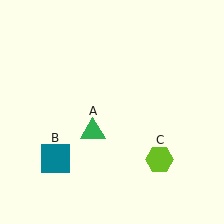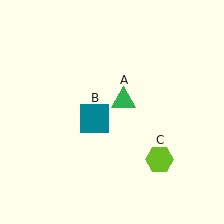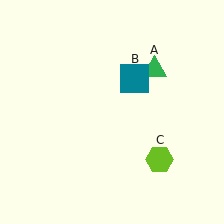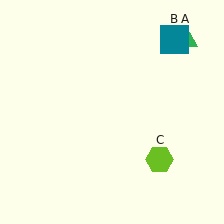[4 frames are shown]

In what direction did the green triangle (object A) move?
The green triangle (object A) moved up and to the right.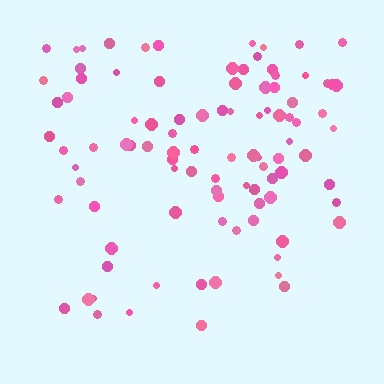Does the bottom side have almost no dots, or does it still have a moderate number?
Still a moderate number, just noticeably fewer than the top.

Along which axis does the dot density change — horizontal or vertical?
Vertical.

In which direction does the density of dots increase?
From bottom to top, with the top side densest.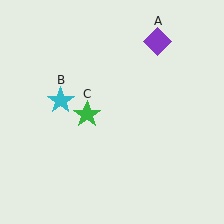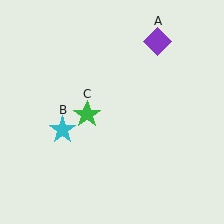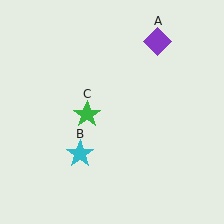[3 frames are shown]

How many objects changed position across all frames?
1 object changed position: cyan star (object B).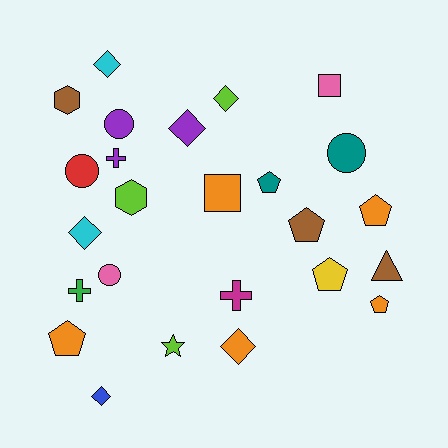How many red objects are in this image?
There is 1 red object.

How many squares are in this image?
There are 2 squares.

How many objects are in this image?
There are 25 objects.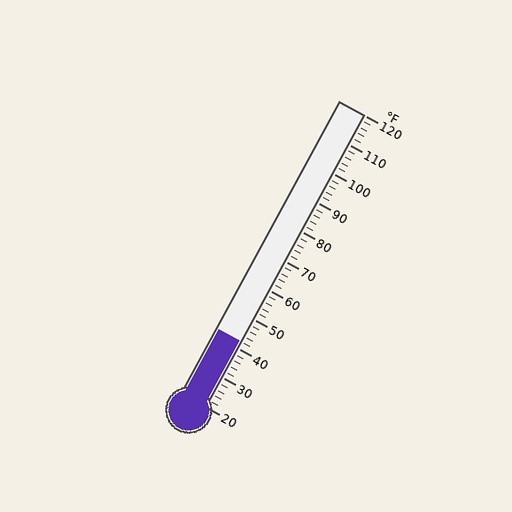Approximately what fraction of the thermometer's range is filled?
The thermometer is filled to approximately 20% of its range.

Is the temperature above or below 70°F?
The temperature is below 70°F.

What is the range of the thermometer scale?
The thermometer scale ranges from 20°F to 120°F.